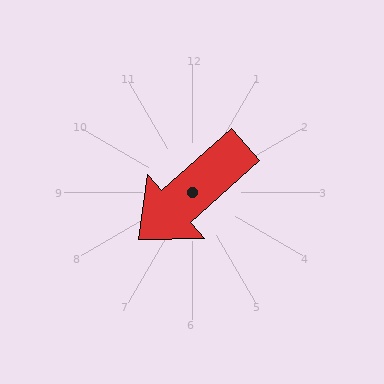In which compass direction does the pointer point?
Southwest.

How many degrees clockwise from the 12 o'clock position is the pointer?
Approximately 228 degrees.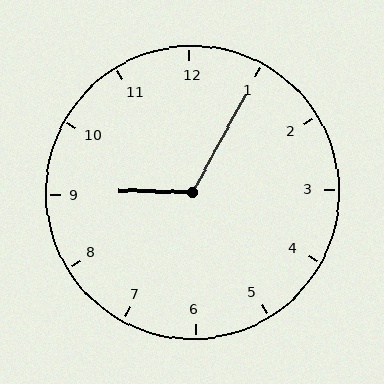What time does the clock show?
9:05.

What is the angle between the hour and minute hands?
Approximately 118 degrees.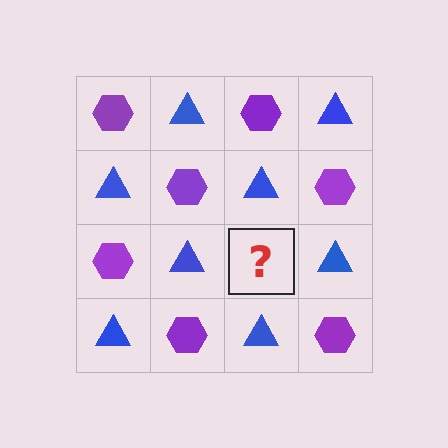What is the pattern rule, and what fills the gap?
The rule is that it alternates purple hexagon and blue triangle in a checkerboard pattern. The gap should be filled with a purple hexagon.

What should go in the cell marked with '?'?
The missing cell should contain a purple hexagon.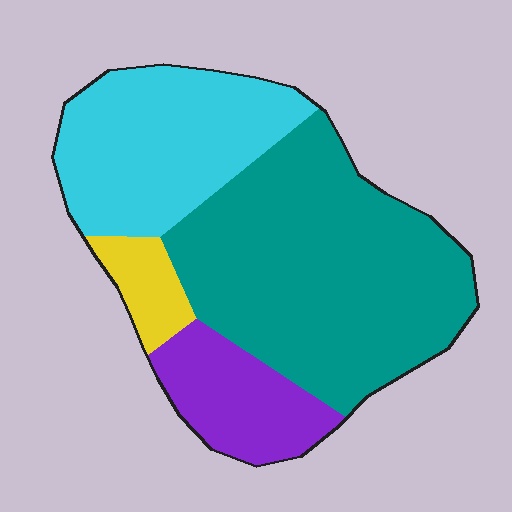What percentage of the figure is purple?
Purple takes up less than a sixth of the figure.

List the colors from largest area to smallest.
From largest to smallest: teal, cyan, purple, yellow.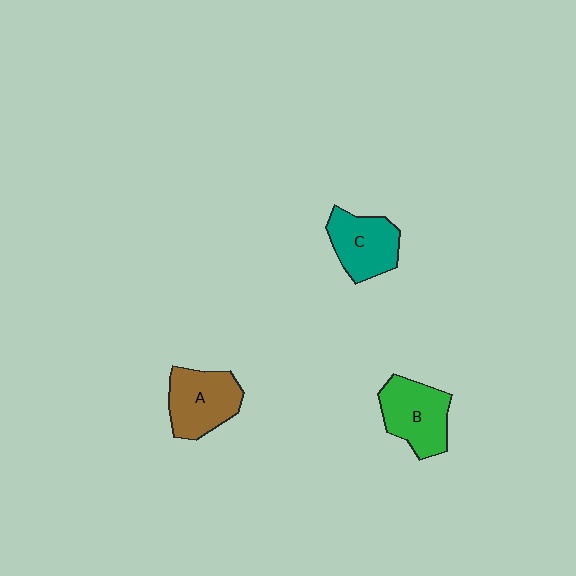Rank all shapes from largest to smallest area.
From largest to smallest: B (green), A (brown), C (teal).